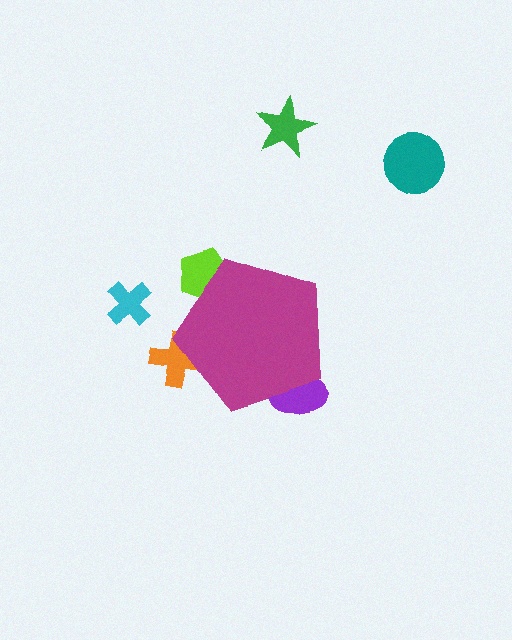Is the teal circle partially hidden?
No, the teal circle is fully visible.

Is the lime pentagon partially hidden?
Yes, the lime pentagon is partially hidden behind the magenta pentagon.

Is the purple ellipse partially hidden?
Yes, the purple ellipse is partially hidden behind the magenta pentagon.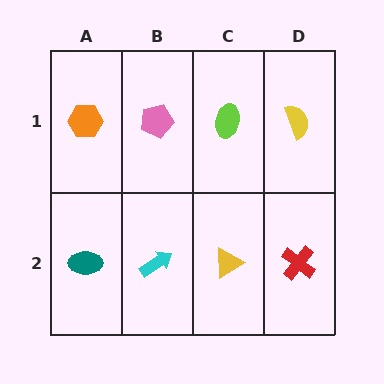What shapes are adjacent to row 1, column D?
A red cross (row 2, column D), a lime ellipse (row 1, column C).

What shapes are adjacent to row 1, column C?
A yellow triangle (row 2, column C), a pink pentagon (row 1, column B), a yellow semicircle (row 1, column D).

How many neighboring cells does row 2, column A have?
2.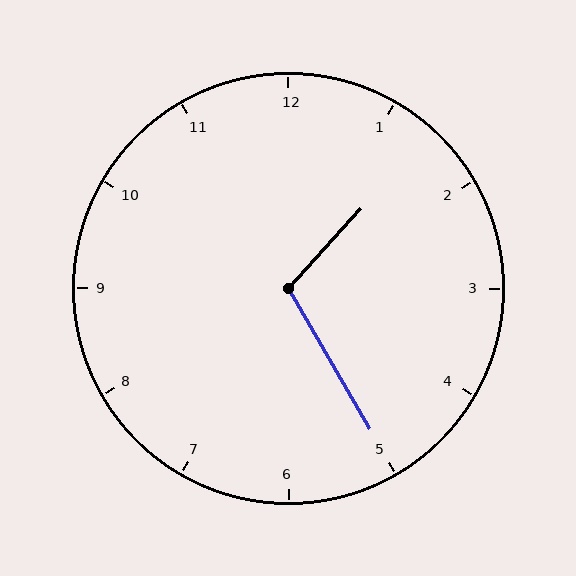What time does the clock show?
1:25.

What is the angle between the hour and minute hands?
Approximately 108 degrees.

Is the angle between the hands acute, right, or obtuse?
It is obtuse.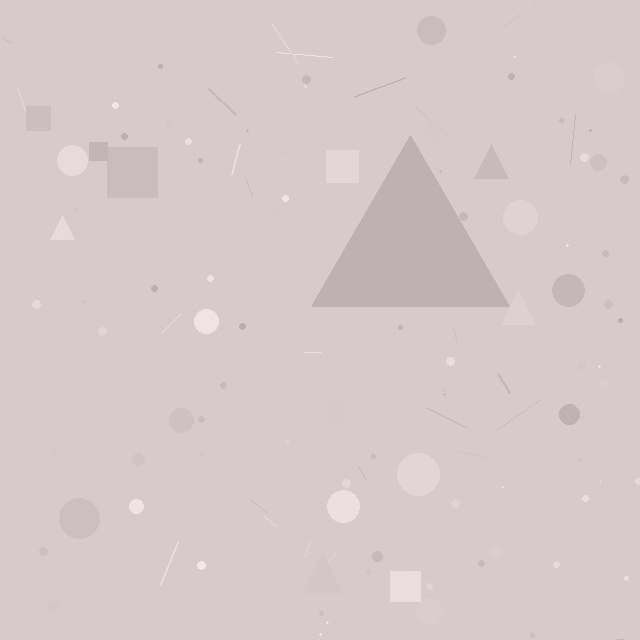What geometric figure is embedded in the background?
A triangle is embedded in the background.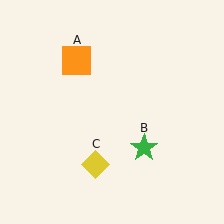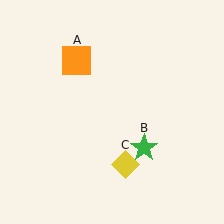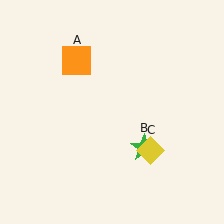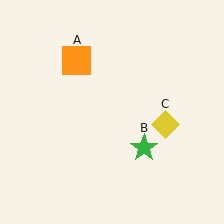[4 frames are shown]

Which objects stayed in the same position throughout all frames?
Orange square (object A) and green star (object B) remained stationary.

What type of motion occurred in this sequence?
The yellow diamond (object C) rotated counterclockwise around the center of the scene.